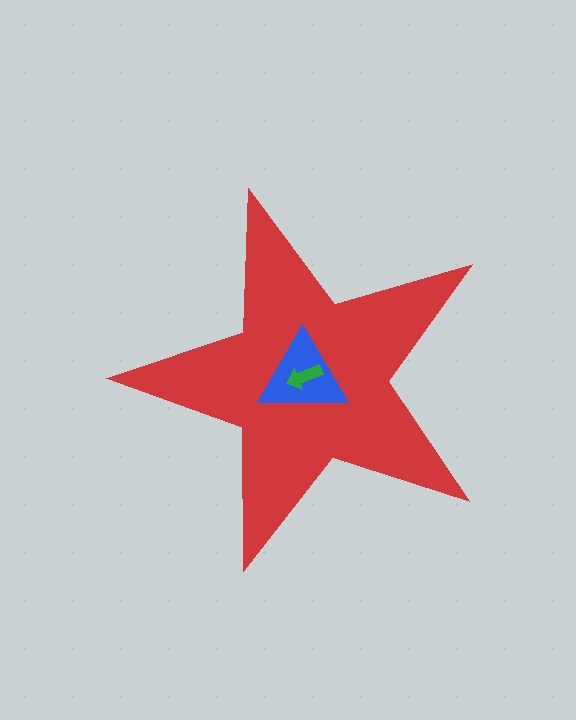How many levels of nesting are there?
3.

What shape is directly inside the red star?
The blue triangle.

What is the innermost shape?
The green arrow.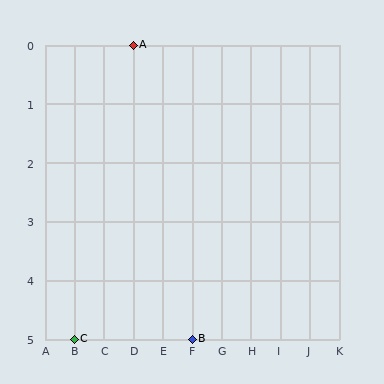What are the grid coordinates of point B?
Point B is at grid coordinates (F, 5).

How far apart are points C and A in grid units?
Points C and A are 2 columns and 5 rows apart (about 5.4 grid units diagonally).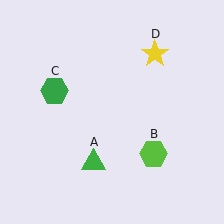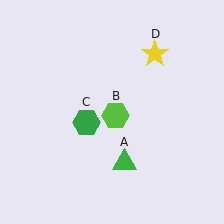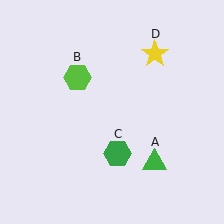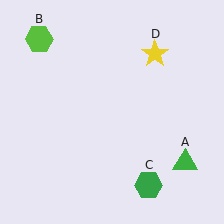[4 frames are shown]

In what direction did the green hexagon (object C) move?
The green hexagon (object C) moved down and to the right.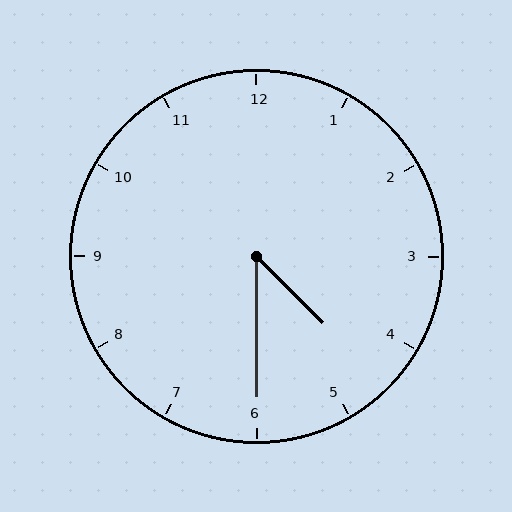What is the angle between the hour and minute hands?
Approximately 45 degrees.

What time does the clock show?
4:30.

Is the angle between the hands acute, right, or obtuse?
It is acute.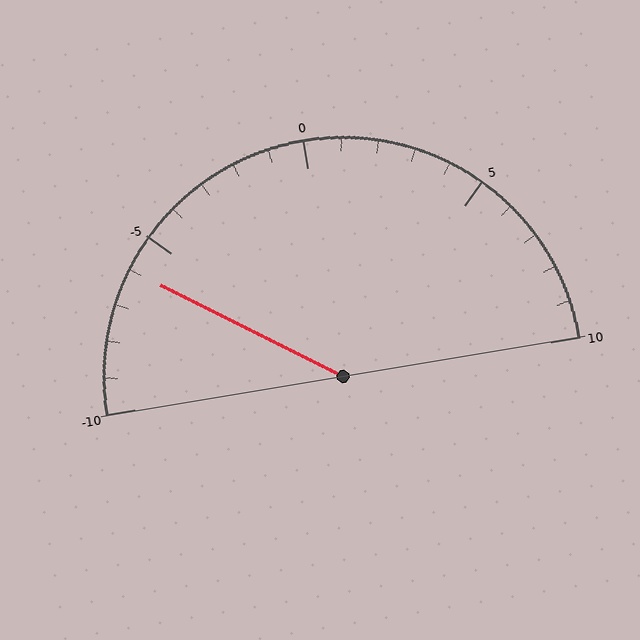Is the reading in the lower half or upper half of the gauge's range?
The reading is in the lower half of the range (-10 to 10).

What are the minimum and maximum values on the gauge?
The gauge ranges from -10 to 10.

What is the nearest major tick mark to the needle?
The nearest major tick mark is -5.